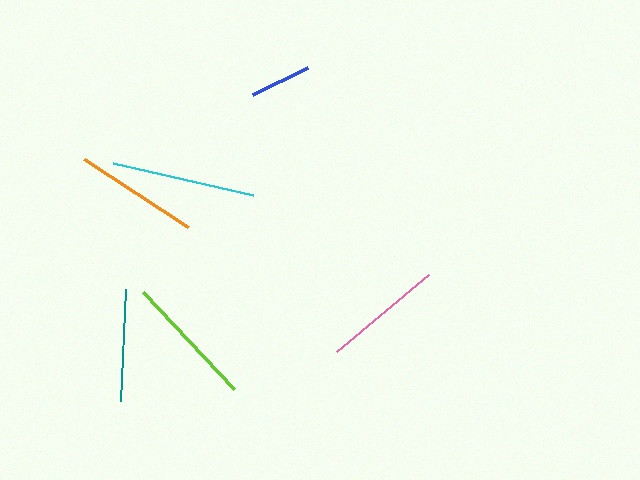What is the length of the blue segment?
The blue segment is approximately 62 pixels long.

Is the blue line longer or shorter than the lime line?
The lime line is longer than the blue line.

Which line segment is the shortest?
The blue line is the shortest at approximately 62 pixels.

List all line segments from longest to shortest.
From longest to shortest: cyan, lime, orange, pink, teal, blue.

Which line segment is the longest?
The cyan line is the longest at approximately 144 pixels.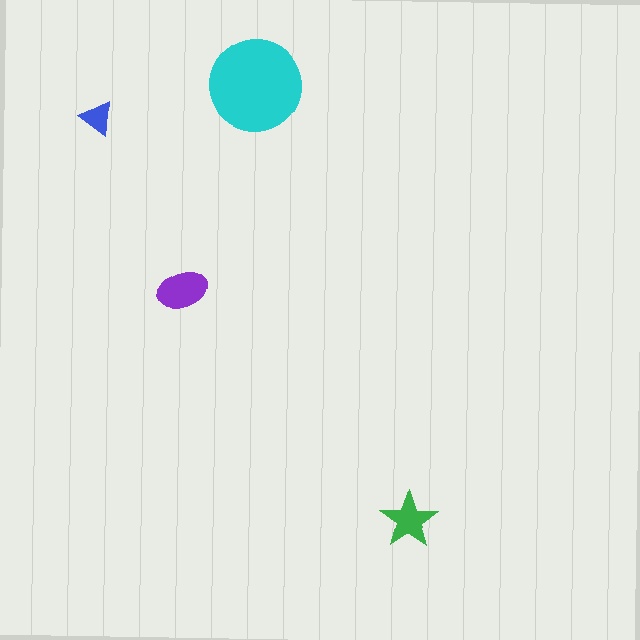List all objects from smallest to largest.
The blue triangle, the green star, the purple ellipse, the cyan circle.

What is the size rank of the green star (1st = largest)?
3rd.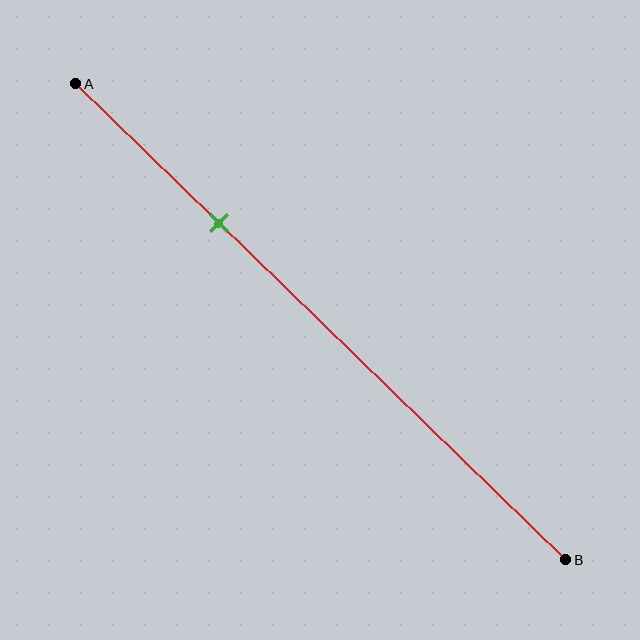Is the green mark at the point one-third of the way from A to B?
No, the mark is at about 30% from A, not at the 33% one-third point.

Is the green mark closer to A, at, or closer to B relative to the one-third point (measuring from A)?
The green mark is closer to point A than the one-third point of segment AB.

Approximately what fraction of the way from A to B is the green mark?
The green mark is approximately 30% of the way from A to B.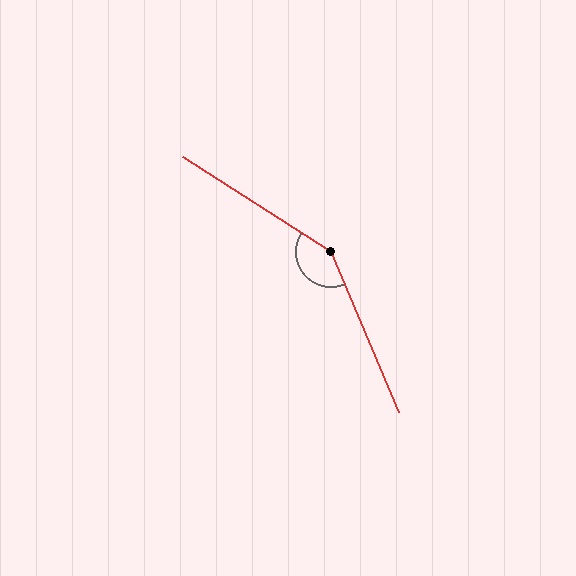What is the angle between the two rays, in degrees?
Approximately 145 degrees.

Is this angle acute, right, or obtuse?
It is obtuse.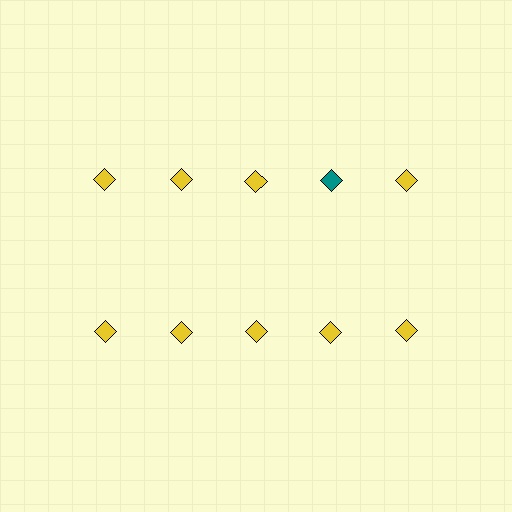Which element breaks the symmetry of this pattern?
The teal diamond in the top row, second from right column breaks the symmetry. All other shapes are yellow diamonds.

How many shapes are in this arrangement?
There are 10 shapes arranged in a grid pattern.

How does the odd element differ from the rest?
It has a different color: teal instead of yellow.